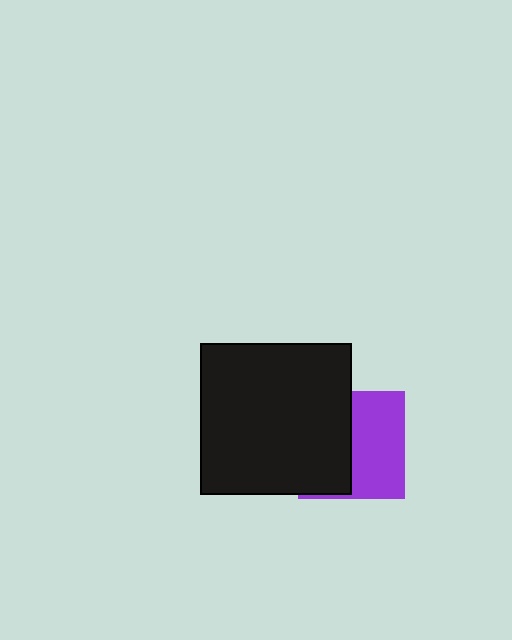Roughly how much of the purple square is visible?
About half of it is visible (roughly 52%).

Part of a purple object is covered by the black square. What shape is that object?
It is a square.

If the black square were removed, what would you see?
You would see the complete purple square.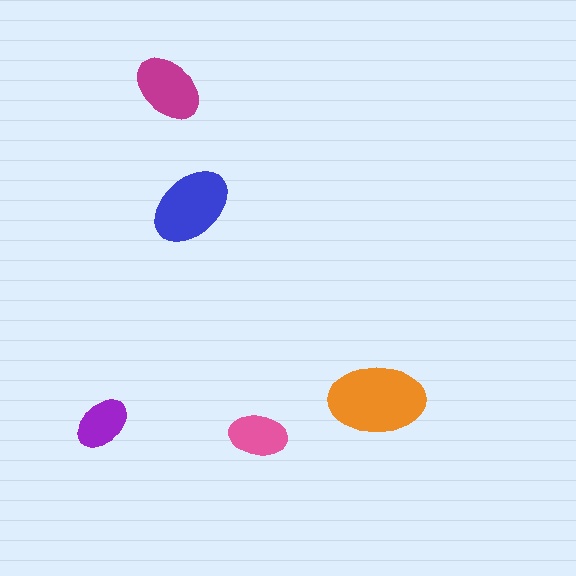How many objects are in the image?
There are 5 objects in the image.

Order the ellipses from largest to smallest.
the orange one, the blue one, the magenta one, the pink one, the purple one.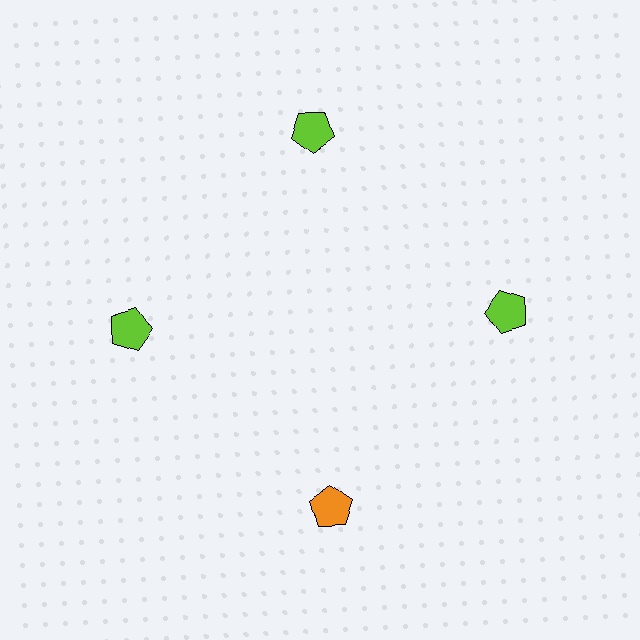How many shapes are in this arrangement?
There are 4 shapes arranged in a ring pattern.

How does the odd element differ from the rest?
It has a different color: orange instead of lime.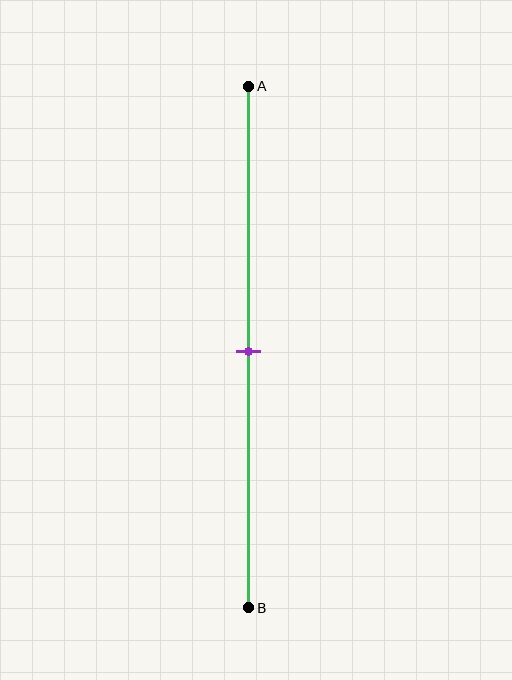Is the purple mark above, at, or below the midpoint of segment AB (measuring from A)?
The purple mark is approximately at the midpoint of segment AB.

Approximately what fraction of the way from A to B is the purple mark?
The purple mark is approximately 50% of the way from A to B.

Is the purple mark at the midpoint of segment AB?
Yes, the mark is approximately at the midpoint.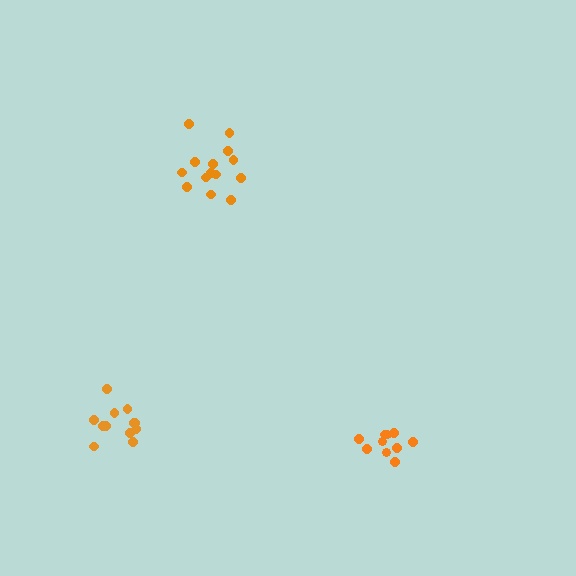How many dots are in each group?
Group 1: 14 dots, Group 2: 10 dots, Group 3: 12 dots (36 total).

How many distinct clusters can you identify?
There are 3 distinct clusters.